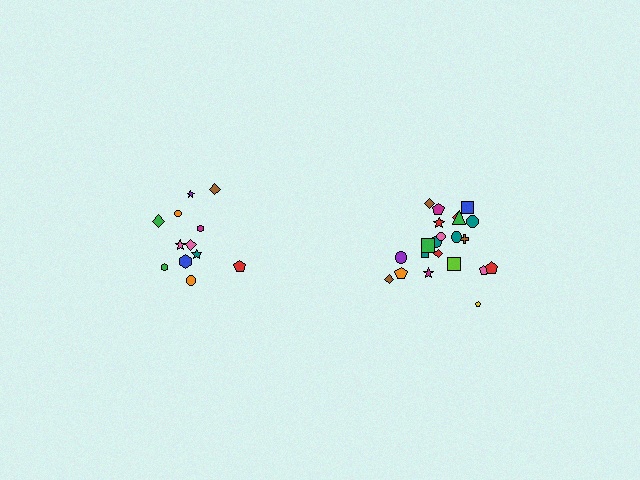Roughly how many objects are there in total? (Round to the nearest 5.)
Roughly 35 objects in total.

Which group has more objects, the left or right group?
The right group.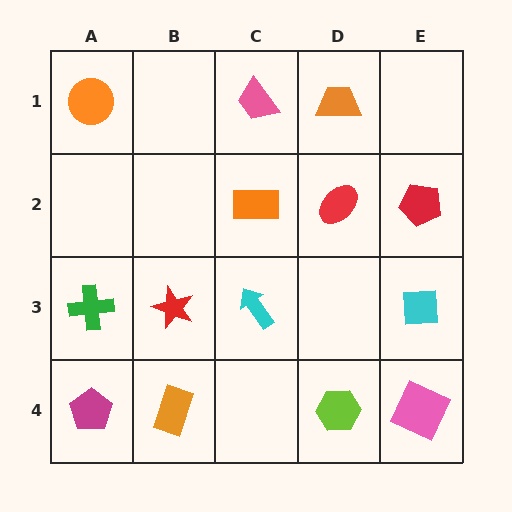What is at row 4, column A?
A magenta pentagon.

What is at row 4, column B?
An orange rectangle.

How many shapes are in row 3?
4 shapes.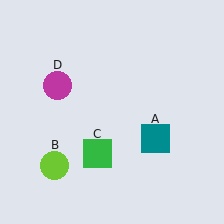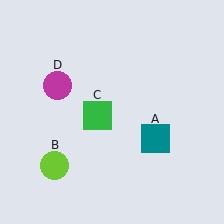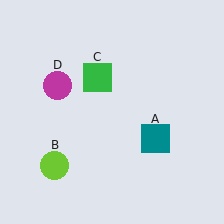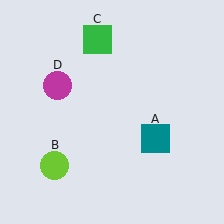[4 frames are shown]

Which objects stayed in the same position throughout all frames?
Teal square (object A) and lime circle (object B) and magenta circle (object D) remained stationary.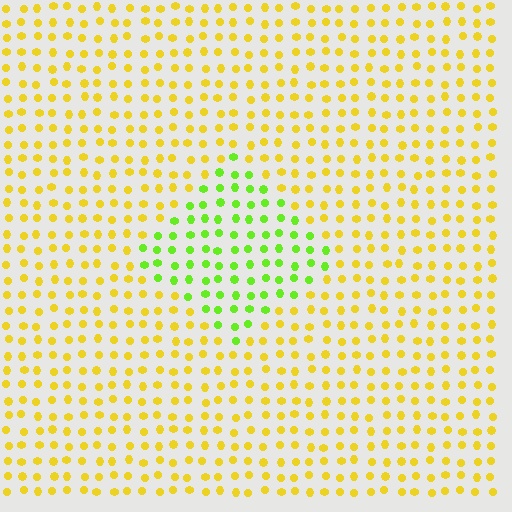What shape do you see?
I see a diamond.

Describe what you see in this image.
The image is filled with small yellow elements in a uniform arrangement. A diamond-shaped region is visible where the elements are tinted to a slightly different hue, forming a subtle color boundary.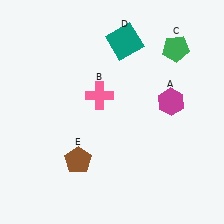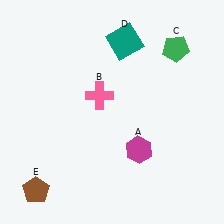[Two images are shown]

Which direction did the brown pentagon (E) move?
The brown pentagon (E) moved left.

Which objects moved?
The objects that moved are: the magenta hexagon (A), the brown pentagon (E).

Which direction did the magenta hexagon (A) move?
The magenta hexagon (A) moved down.